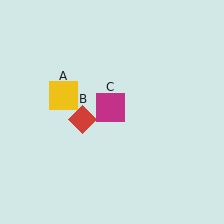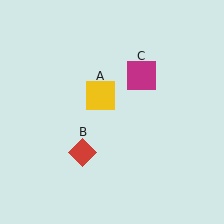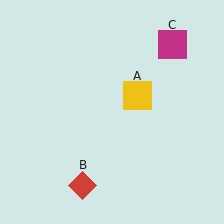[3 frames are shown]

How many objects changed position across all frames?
3 objects changed position: yellow square (object A), red diamond (object B), magenta square (object C).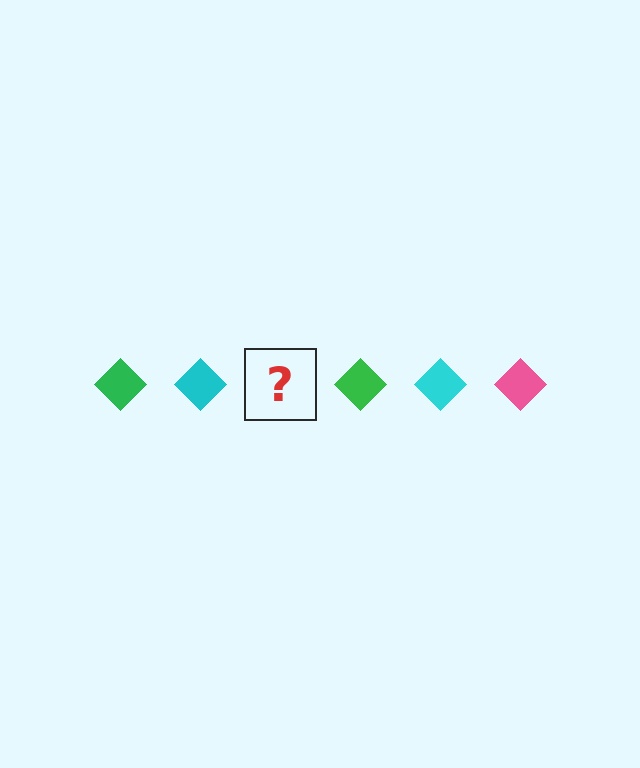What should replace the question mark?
The question mark should be replaced with a pink diamond.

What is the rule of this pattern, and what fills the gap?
The rule is that the pattern cycles through green, cyan, pink diamonds. The gap should be filled with a pink diamond.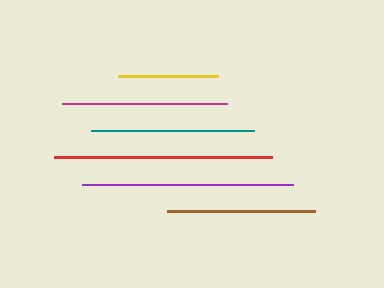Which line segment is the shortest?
The yellow line is the shortest at approximately 100 pixels.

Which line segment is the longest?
The red line is the longest at approximately 218 pixels.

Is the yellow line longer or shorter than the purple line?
The purple line is longer than the yellow line.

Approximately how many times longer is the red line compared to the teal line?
The red line is approximately 1.3 times the length of the teal line.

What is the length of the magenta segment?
The magenta segment is approximately 165 pixels long.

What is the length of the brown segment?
The brown segment is approximately 148 pixels long.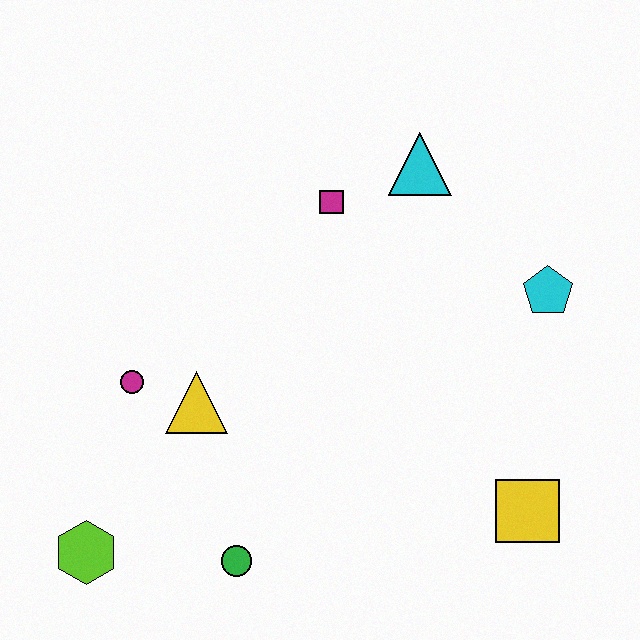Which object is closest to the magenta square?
The cyan triangle is closest to the magenta square.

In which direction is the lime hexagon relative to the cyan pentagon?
The lime hexagon is to the left of the cyan pentagon.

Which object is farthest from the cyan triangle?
The lime hexagon is farthest from the cyan triangle.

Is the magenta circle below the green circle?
No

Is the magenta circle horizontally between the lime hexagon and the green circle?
Yes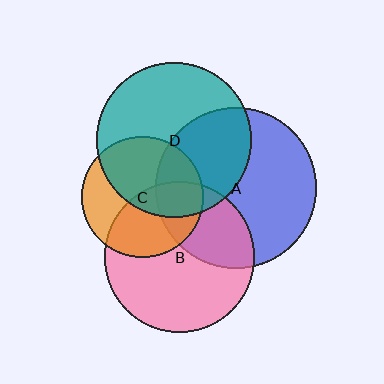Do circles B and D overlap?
Yes.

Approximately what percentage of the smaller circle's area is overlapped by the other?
Approximately 15%.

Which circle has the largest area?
Circle A (blue).